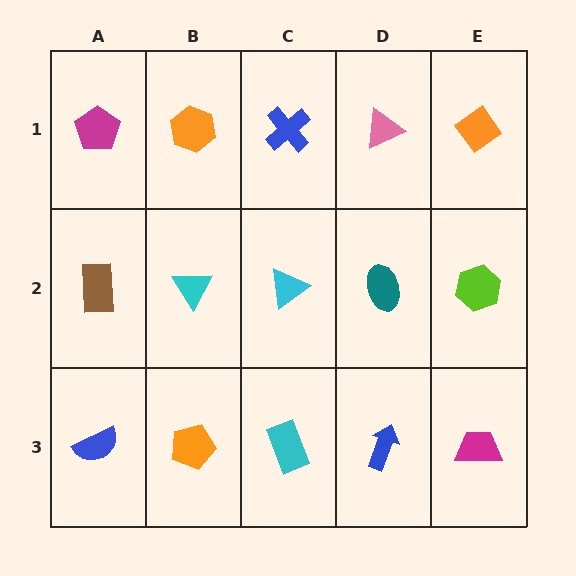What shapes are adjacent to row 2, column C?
A blue cross (row 1, column C), a cyan rectangle (row 3, column C), a cyan triangle (row 2, column B), a teal ellipse (row 2, column D).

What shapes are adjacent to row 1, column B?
A cyan triangle (row 2, column B), a magenta pentagon (row 1, column A), a blue cross (row 1, column C).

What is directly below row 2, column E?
A magenta trapezoid.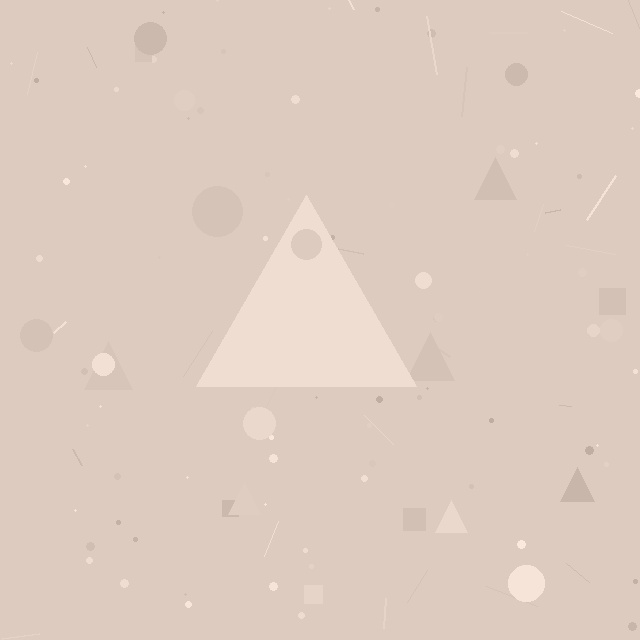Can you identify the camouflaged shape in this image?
The camouflaged shape is a triangle.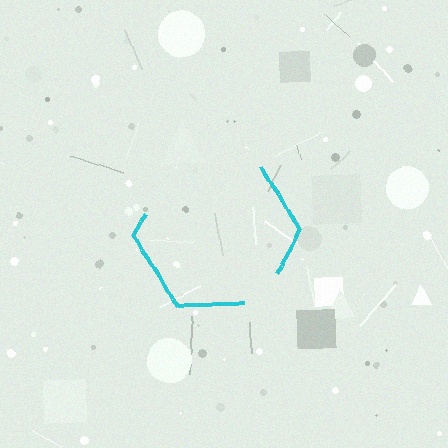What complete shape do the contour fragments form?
The contour fragments form a hexagon.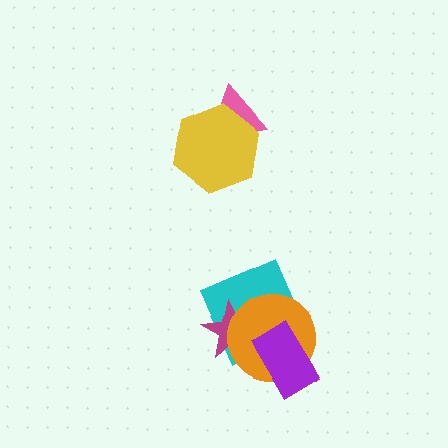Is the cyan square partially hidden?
Yes, it is partially covered by another shape.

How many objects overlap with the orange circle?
3 objects overlap with the orange circle.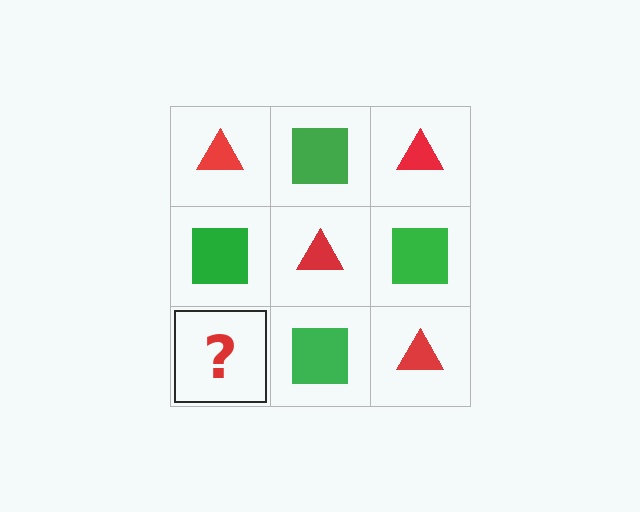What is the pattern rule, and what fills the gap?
The rule is that it alternates red triangle and green square in a checkerboard pattern. The gap should be filled with a red triangle.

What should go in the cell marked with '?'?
The missing cell should contain a red triangle.